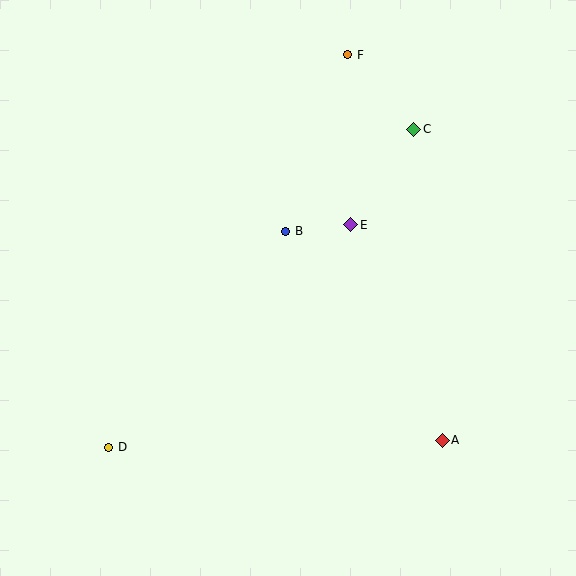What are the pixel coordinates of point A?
Point A is at (442, 440).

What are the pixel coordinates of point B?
Point B is at (286, 231).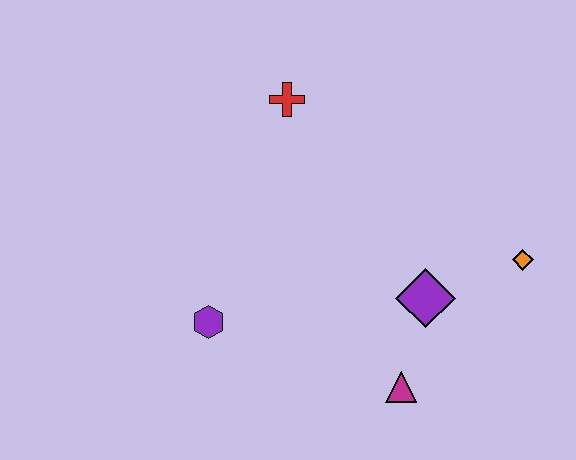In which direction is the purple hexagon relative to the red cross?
The purple hexagon is below the red cross.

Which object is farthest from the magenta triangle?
The red cross is farthest from the magenta triangle.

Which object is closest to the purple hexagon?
The magenta triangle is closest to the purple hexagon.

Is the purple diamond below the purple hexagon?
No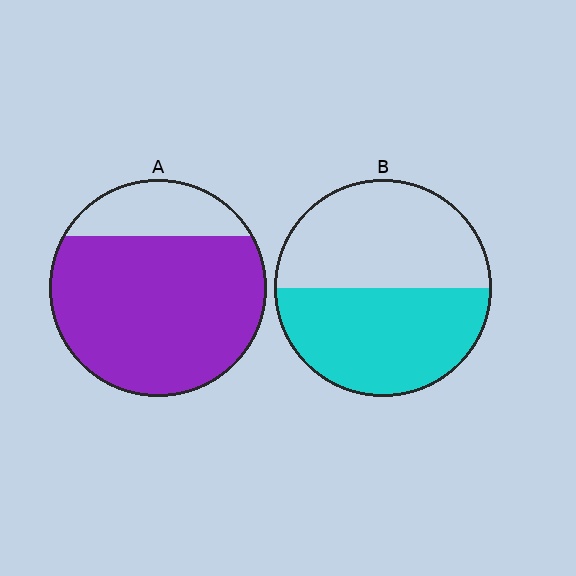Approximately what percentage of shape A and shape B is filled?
A is approximately 80% and B is approximately 50%.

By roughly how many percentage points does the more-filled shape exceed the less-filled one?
By roughly 30 percentage points (A over B).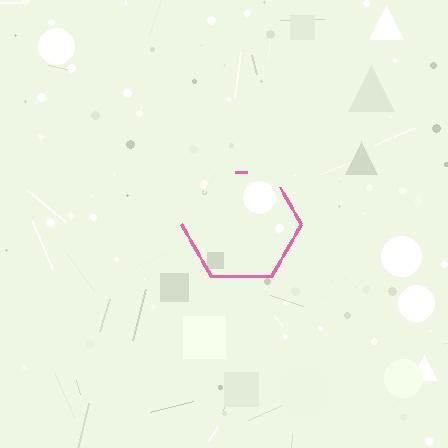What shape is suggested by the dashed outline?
The dashed outline suggests a hexagon.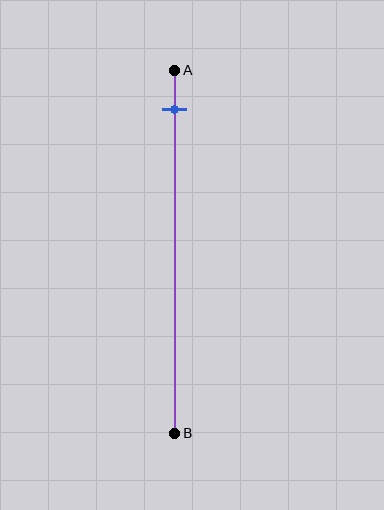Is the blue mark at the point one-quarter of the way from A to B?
No, the mark is at about 10% from A, not at the 25% one-quarter point.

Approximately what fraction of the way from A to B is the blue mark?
The blue mark is approximately 10% of the way from A to B.